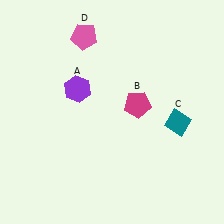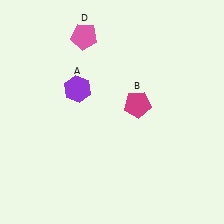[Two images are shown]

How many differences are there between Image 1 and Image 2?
There is 1 difference between the two images.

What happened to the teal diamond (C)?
The teal diamond (C) was removed in Image 2. It was in the bottom-right area of Image 1.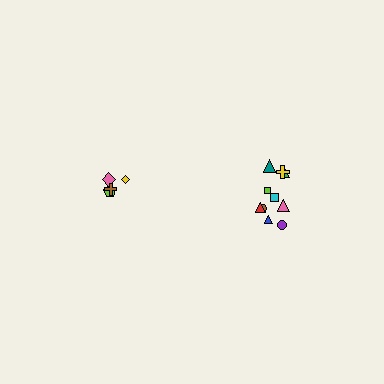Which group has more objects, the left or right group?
The right group.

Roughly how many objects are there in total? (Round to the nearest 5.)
Roughly 15 objects in total.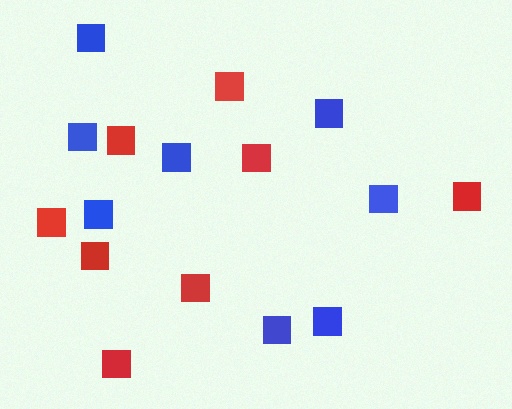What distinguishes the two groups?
There are 2 groups: one group of red squares (8) and one group of blue squares (8).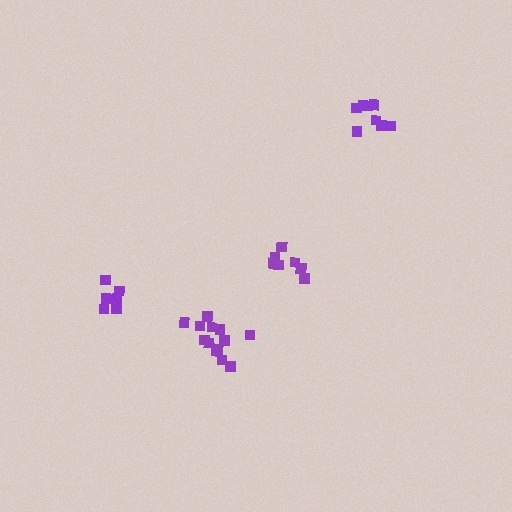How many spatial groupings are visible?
There are 4 spatial groupings.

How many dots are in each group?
Group 1: 13 dots, Group 2: 7 dots, Group 3: 8 dots, Group 4: 8 dots (36 total).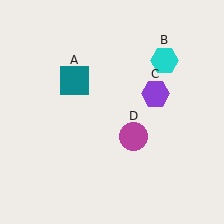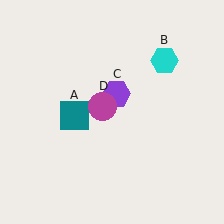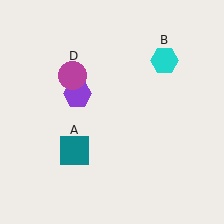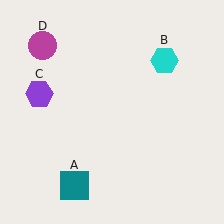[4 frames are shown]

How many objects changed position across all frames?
3 objects changed position: teal square (object A), purple hexagon (object C), magenta circle (object D).